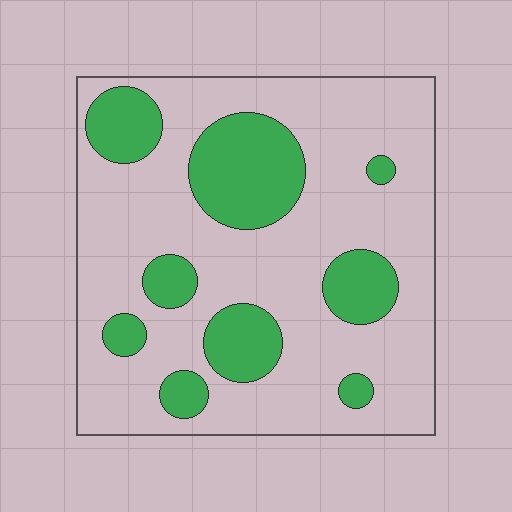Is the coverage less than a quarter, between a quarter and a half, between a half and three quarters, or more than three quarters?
Between a quarter and a half.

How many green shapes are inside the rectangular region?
9.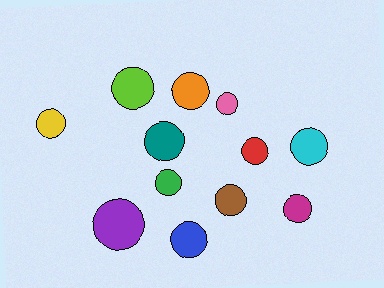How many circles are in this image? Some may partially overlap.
There are 12 circles.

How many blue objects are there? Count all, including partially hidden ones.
There is 1 blue object.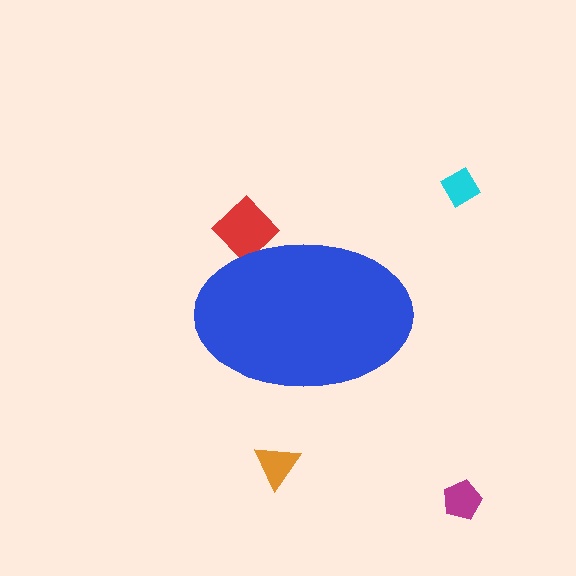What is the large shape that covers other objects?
A blue ellipse.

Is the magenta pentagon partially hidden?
No, the magenta pentagon is fully visible.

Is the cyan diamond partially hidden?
No, the cyan diamond is fully visible.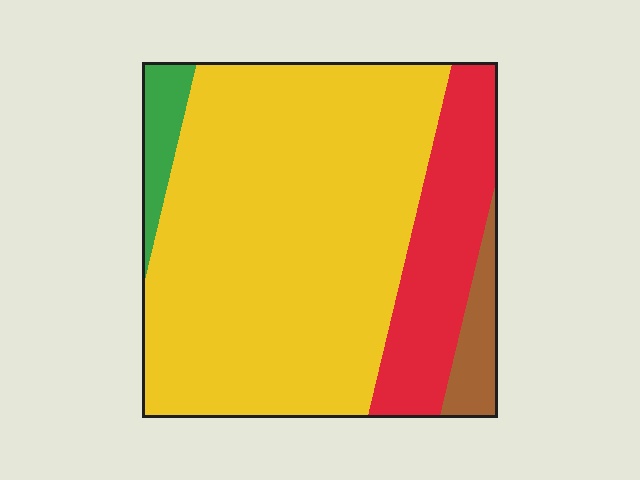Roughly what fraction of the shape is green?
Green covers about 5% of the shape.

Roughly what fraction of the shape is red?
Red takes up about one fifth (1/5) of the shape.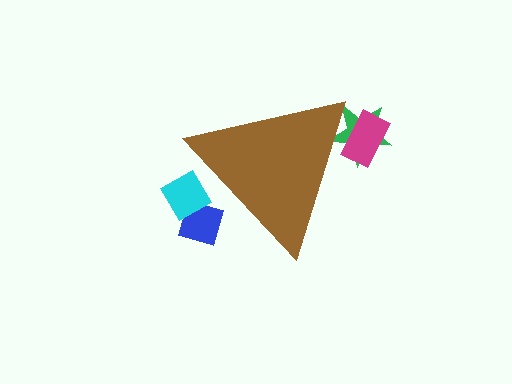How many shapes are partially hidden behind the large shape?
4 shapes are partially hidden.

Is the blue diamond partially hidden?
Yes, the blue diamond is partially hidden behind the brown triangle.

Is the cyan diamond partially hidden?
Yes, the cyan diamond is partially hidden behind the brown triangle.